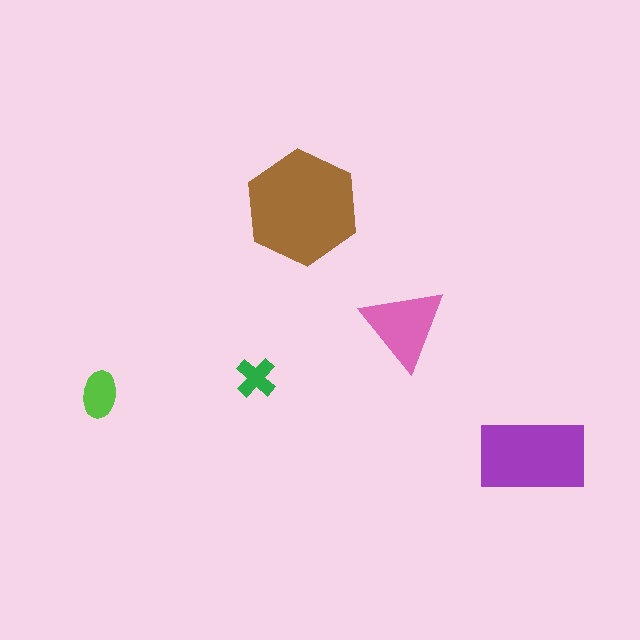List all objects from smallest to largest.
The green cross, the lime ellipse, the pink triangle, the purple rectangle, the brown hexagon.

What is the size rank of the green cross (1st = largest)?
5th.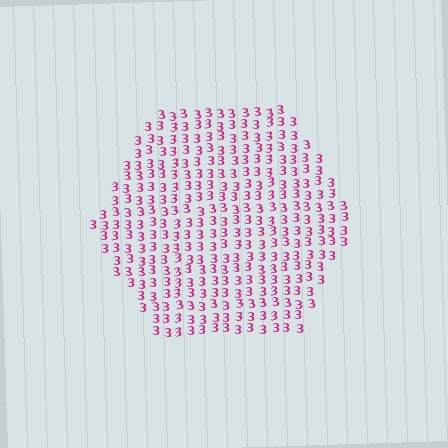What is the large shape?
The large shape is a hexagon.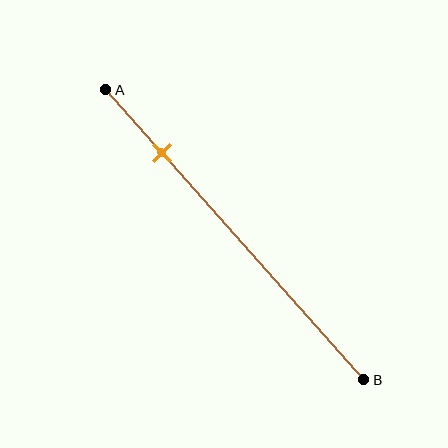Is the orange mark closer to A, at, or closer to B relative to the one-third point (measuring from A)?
The orange mark is closer to point A than the one-third point of segment AB.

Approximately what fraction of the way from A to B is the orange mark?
The orange mark is approximately 20% of the way from A to B.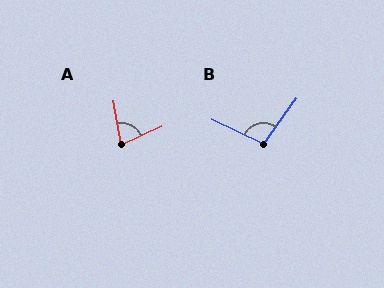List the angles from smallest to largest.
A (74°), B (100°).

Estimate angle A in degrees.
Approximately 74 degrees.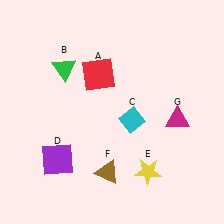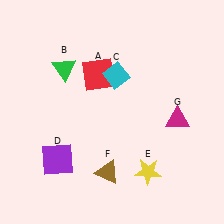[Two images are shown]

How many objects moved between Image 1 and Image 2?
1 object moved between the two images.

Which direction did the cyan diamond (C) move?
The cyan diamond (C) moved up.